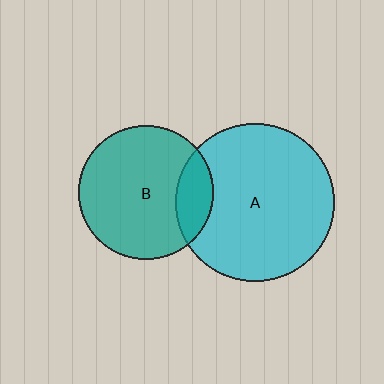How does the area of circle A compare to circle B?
Approximately 1.4 times.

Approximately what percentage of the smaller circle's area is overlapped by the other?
Approximately 15%.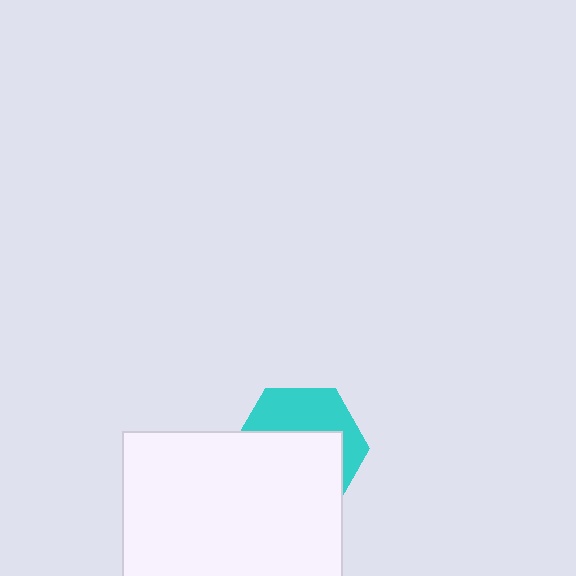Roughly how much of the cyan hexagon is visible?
A small part of it is visible (roughly 40%).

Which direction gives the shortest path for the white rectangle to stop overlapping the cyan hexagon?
Moving down gives the shortest separation.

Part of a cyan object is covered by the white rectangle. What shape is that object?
It is a hexagon.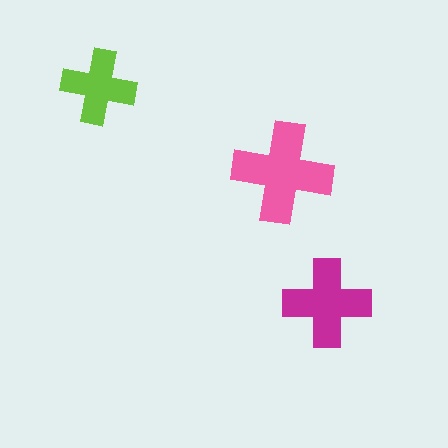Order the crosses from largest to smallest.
the pink one, the magenta one, the lime one.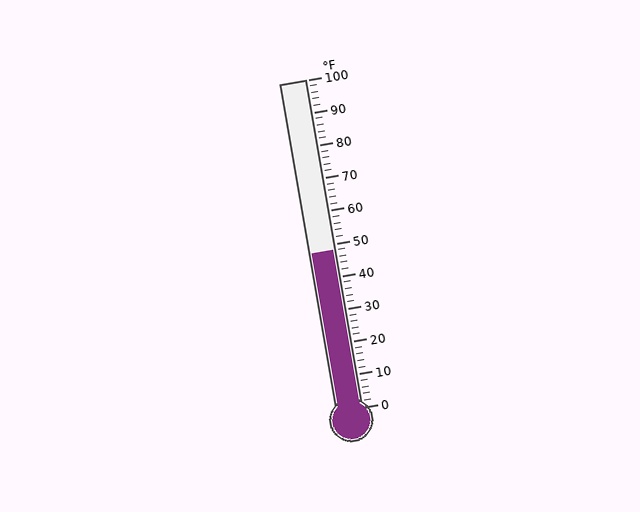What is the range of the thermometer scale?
The thermometer scale ranges from 0°F to 100°F.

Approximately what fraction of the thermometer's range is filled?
The thermometer is filled to approximately 50% of its range.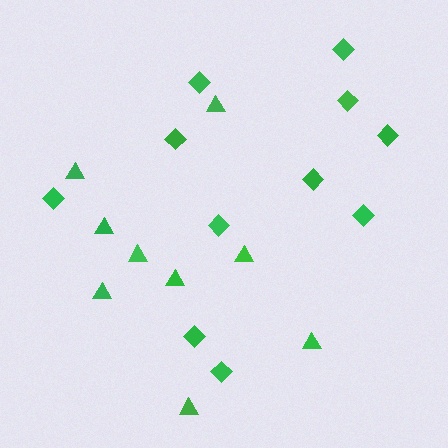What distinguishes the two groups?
There are 2 groups: one group of triangles (9) and one group of diamonds (11).